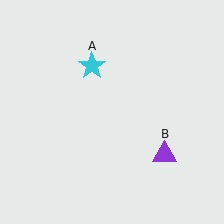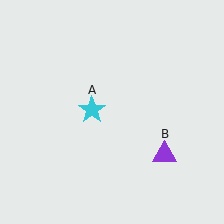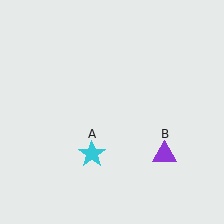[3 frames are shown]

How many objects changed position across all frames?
1 object changed position: cyan star (object A).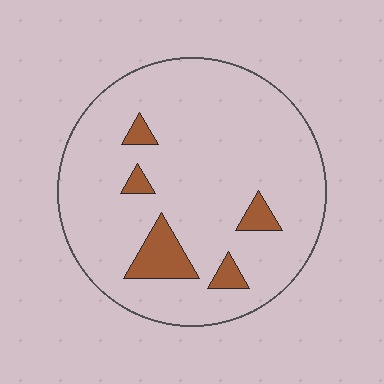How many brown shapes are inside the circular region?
5.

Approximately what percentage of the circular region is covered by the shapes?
Approximately 10%.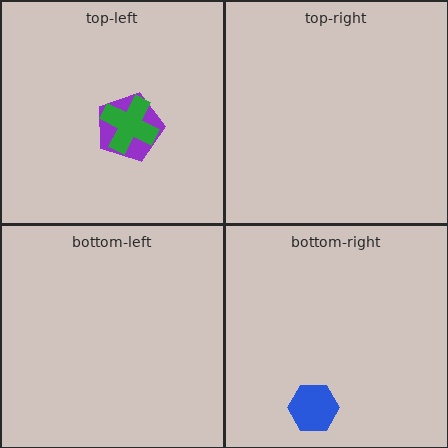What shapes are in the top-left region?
The purple pentagon, the green cross.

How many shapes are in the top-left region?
2.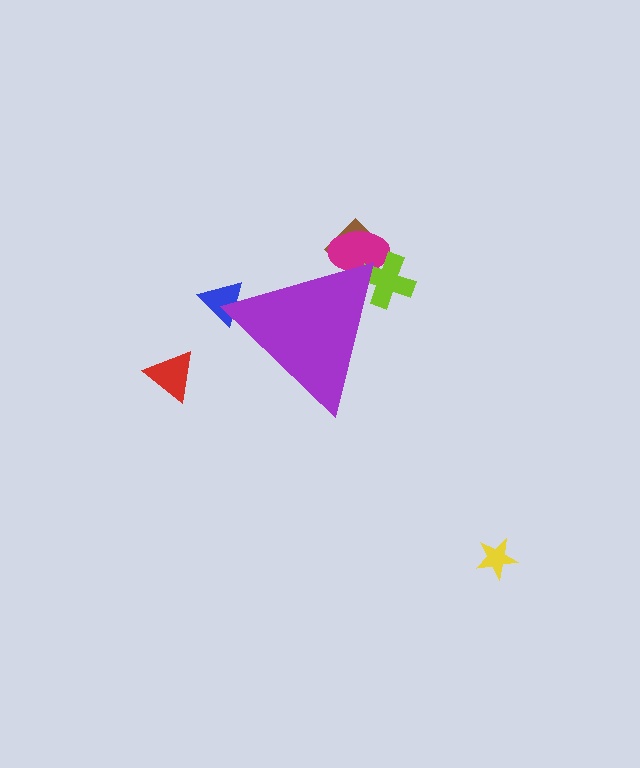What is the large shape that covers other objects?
A purple triangle.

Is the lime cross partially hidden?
Yes, the lime cross is partially hidden behind the purple triangle.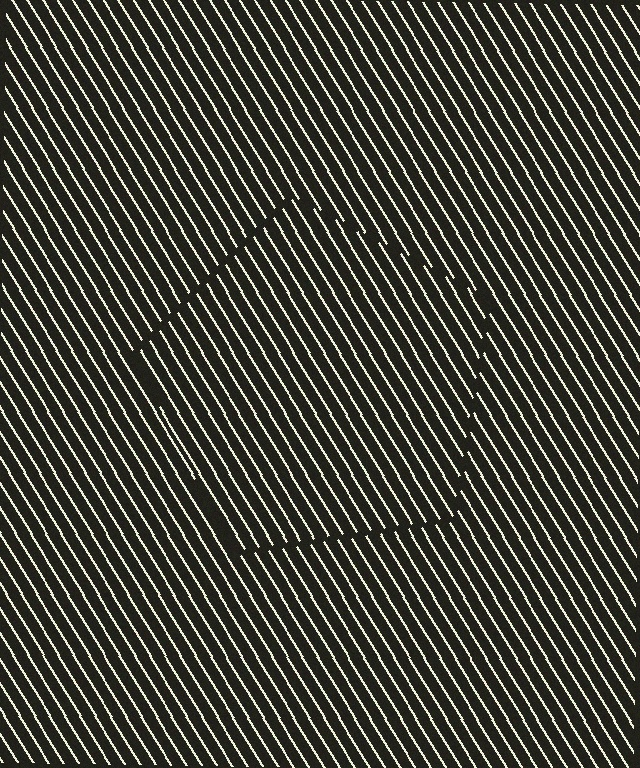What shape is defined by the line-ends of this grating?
An illusory pentagon. The interior of the shape contains the same grating, shifted by half a period — the contour is defined by the phase discontinuity where line-ends from the inner and outer gratings abut.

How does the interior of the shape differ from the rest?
The interior of the shape contains the same grating, shifted by half a period — the contour is defined by the phase discontinuity where line-ends from the inner and outer gratings abut.